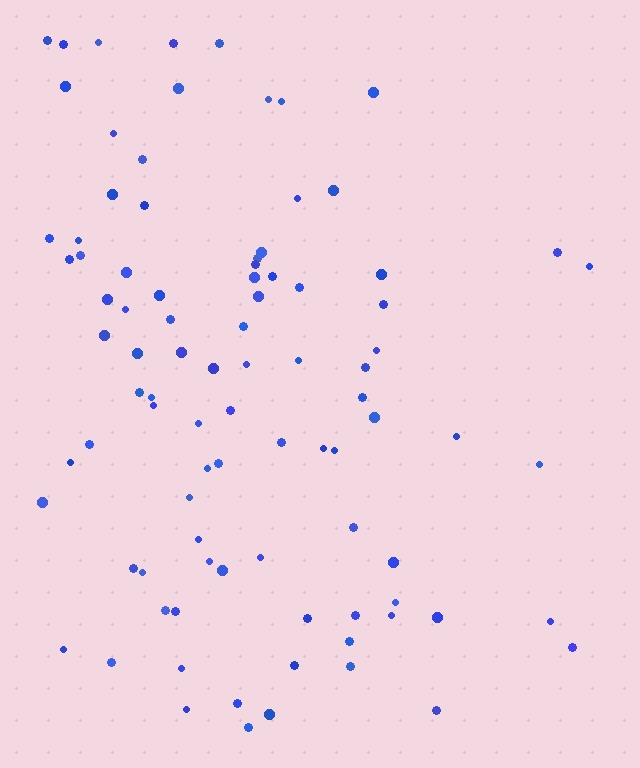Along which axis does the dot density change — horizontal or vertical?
Horizontal.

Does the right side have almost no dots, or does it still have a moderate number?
Still a moderate number, just noticeably fewer than the left.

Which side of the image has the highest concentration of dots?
The left.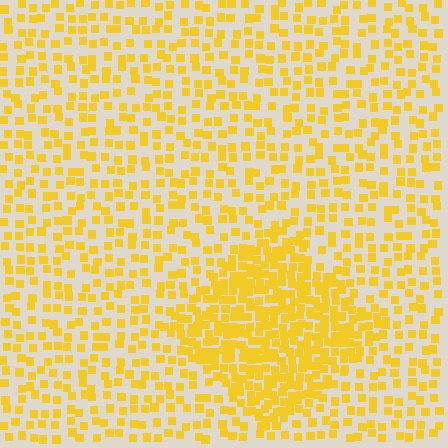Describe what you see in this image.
The image contains small yellow elements arranged at two different densities. A diamond-shaped region is visible where the elements are more densely packed than the surrounding area.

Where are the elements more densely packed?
The elements are more densely packed inside the diamond boundary.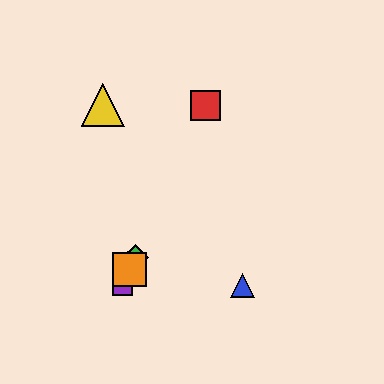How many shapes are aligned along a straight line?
4 shapes (the red square, the green diamond, the purple square, the orange square) are aligned along a straight line.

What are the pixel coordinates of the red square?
The red square is at (206, 105).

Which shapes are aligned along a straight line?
The red square, the green diamond, the purple square, the orange square are aligned along a straight line.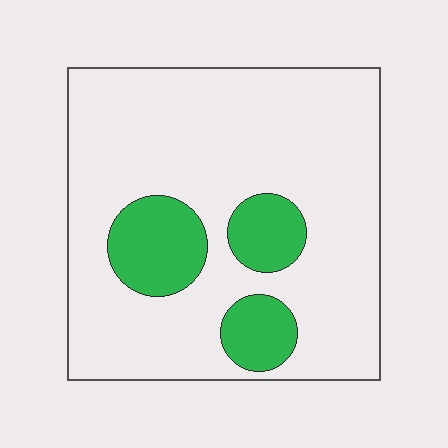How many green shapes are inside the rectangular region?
3.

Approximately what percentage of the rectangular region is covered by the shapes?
Approximately 20%.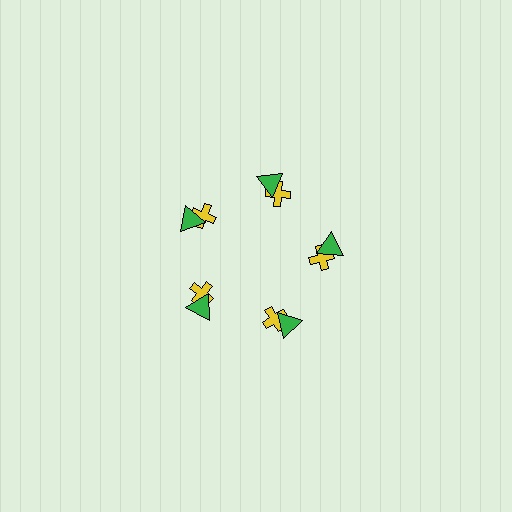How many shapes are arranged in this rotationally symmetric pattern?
There are 10 shapes, arranged in 5 groups of 2.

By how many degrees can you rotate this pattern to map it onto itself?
The pattern maps onto itself every 72 degrees of rotation.